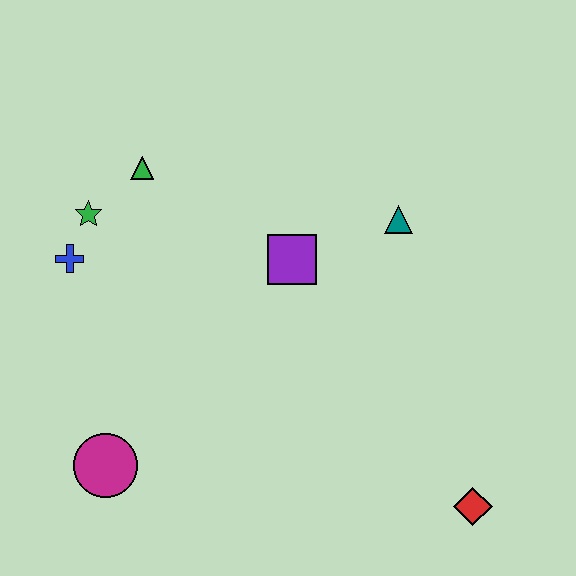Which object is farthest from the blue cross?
The red diamond is farthest from the blue cross.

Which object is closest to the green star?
The blue cross is closest to the green star.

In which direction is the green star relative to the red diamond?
The green star is to the left of the red diamond.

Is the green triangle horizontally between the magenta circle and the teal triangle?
Yes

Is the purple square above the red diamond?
Yes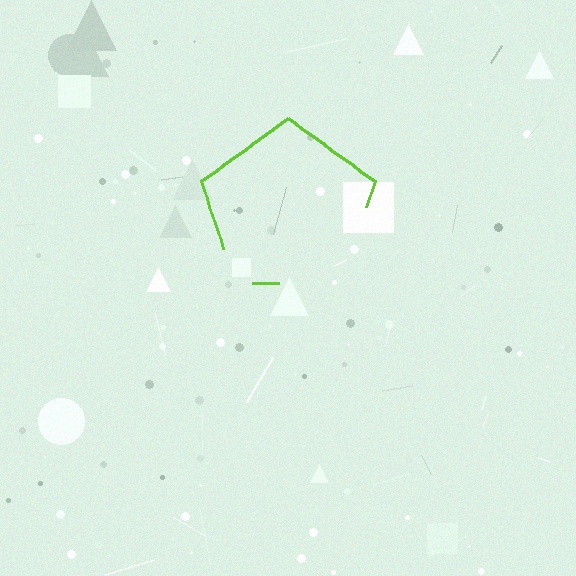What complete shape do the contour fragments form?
The contour fragments form a pentagon.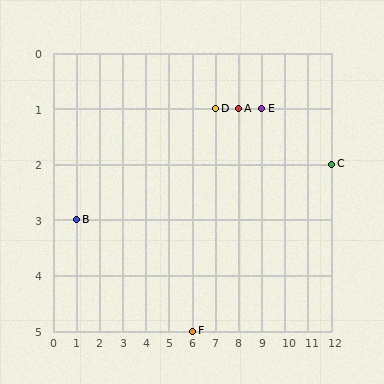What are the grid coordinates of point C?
Point C is at grid coordinates (12, 2).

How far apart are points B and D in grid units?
Points B and D are 6 columns and 2 rows apart (about 6.3 grid units diagonally).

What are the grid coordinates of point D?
Point D is at grid coordinates (7, 1).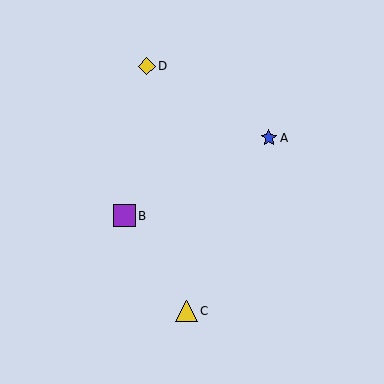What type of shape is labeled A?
Shape A is a blue star.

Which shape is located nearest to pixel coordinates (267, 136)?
The blue star (labeled A) at (269, 138) is nearest to that location.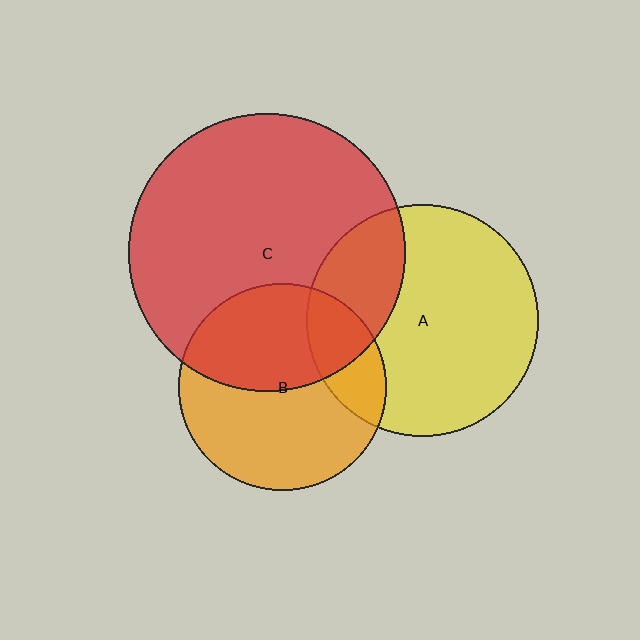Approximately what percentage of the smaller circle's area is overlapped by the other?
Approximately 45%.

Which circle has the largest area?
Circle C (red).